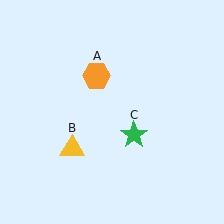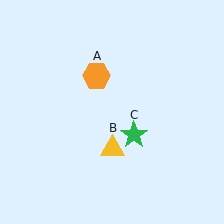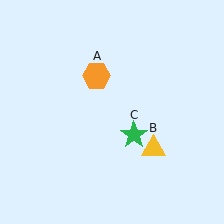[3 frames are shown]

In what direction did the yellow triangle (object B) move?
The yellow triangle (object B) moved right.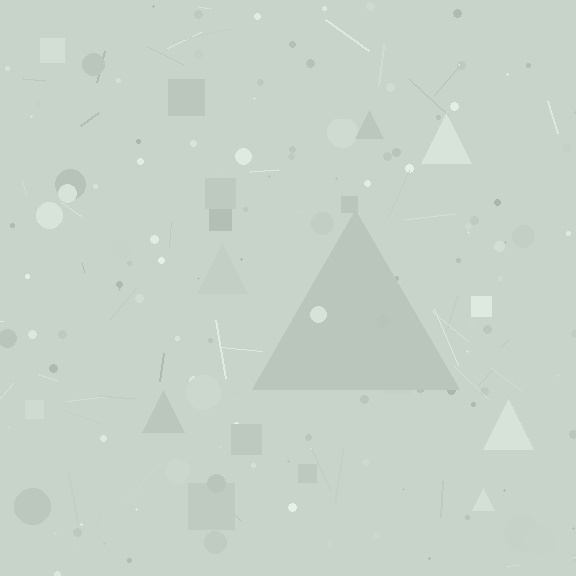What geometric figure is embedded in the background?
A triangle is embedded in the background.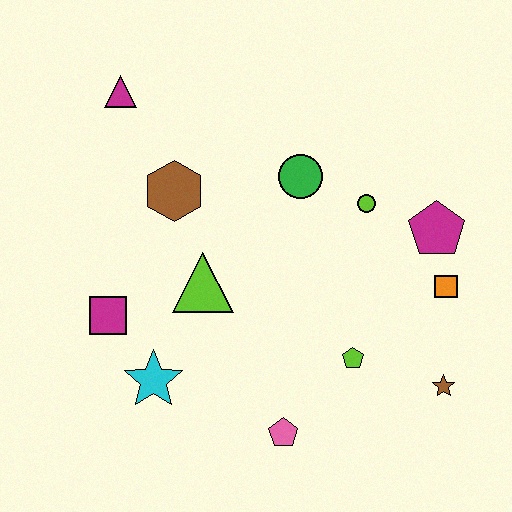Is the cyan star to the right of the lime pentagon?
No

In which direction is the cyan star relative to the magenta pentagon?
The cyan star is to the left of the magenta pentagon.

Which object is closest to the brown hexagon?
The lime triangle is closest to the brown hexagon.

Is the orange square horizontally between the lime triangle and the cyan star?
No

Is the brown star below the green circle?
Yes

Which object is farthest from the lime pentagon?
The magenta triangle is farthest from the lime pentagon.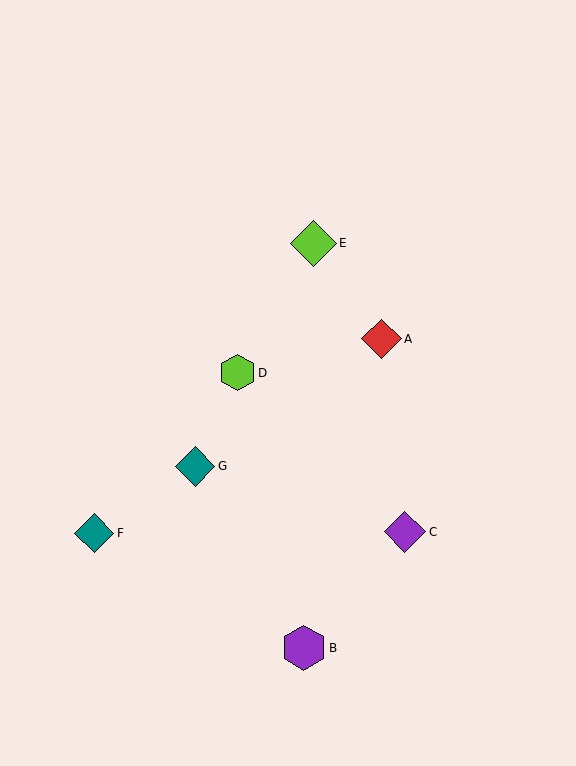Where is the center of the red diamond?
The center of the red diamond is at (381, 339).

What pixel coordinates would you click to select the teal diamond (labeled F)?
Click at (94, 533) to select the teal diamond F.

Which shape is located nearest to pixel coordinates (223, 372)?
The lime hexagon (labeled D) at (237, 373) is nearest to that location.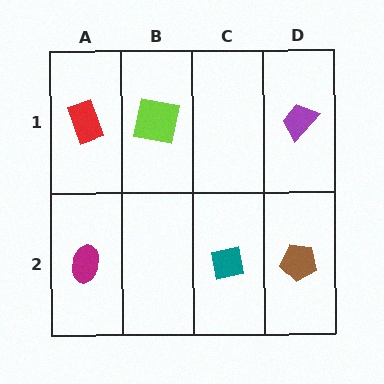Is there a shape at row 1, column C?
No, that cell is empty.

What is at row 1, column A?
A red rectangle.